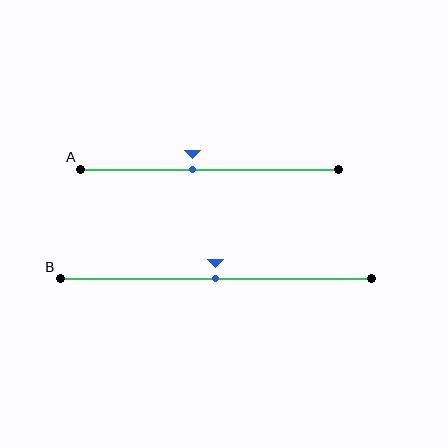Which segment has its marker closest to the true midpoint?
Segment B has its marker closest to the true midpoint.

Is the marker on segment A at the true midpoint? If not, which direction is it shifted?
No, the marker on segment A is shifted to the left by about 7% of the segment length.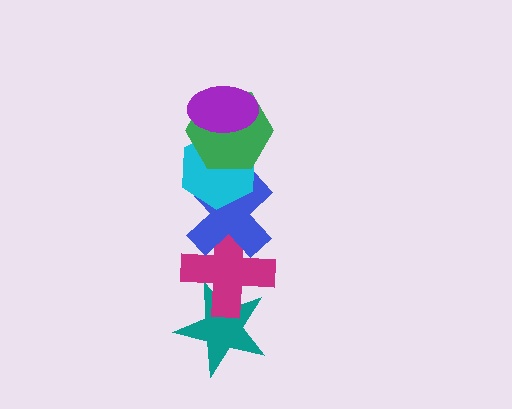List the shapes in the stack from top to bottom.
From top to bottom: the purple ellipse, the green hexagon, the cyan hexagon, the blue cross, the magenta cross, the teal star.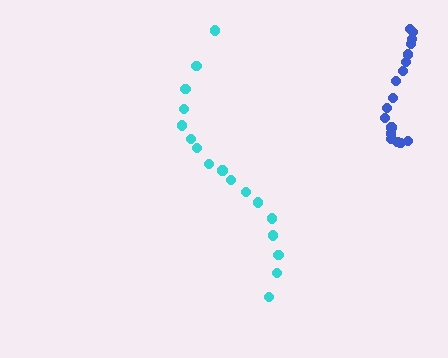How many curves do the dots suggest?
There are 2 distinct paths.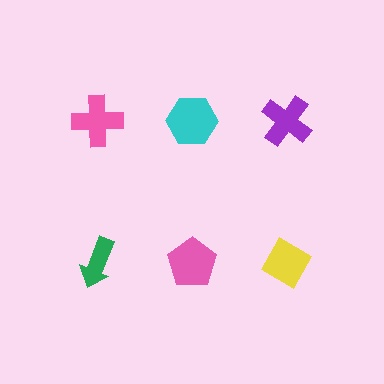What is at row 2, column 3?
A yellow diamond.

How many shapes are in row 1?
3 shapes.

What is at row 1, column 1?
A pink cross.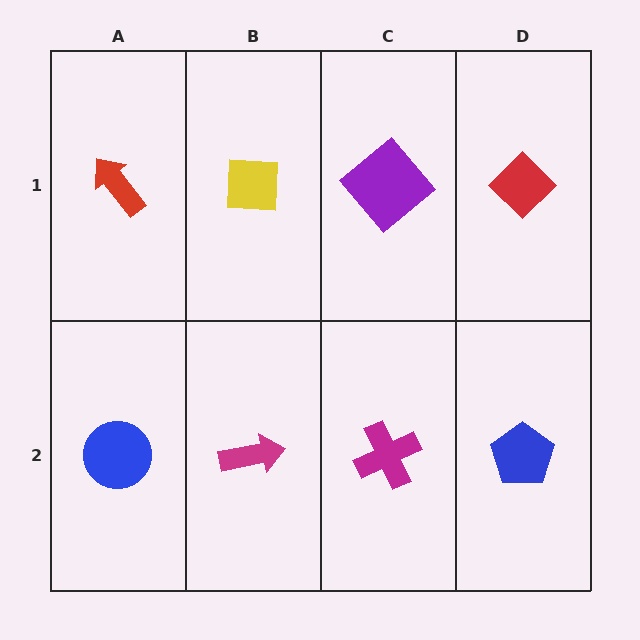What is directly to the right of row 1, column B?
A purple diamond.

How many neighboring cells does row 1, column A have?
2.